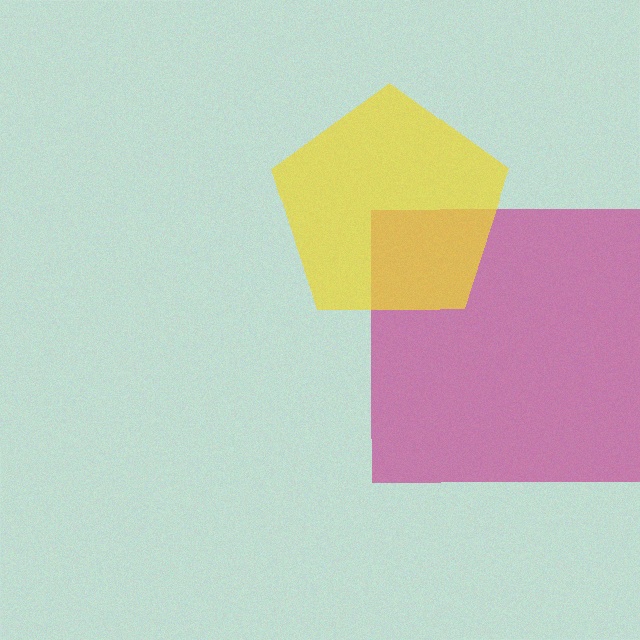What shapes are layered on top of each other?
The layered shapes are: a magenta square, a yellow pentagon.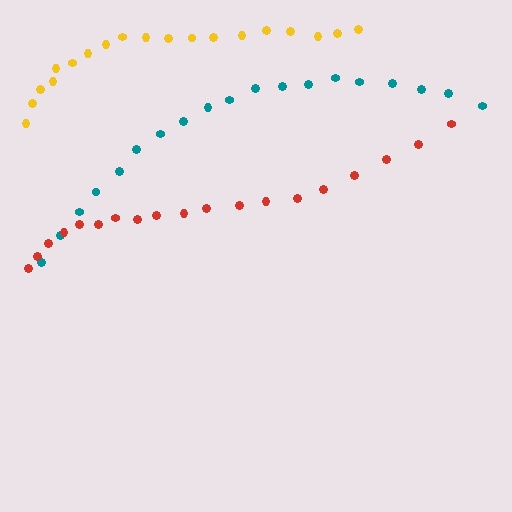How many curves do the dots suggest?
There are 3 distinct paths.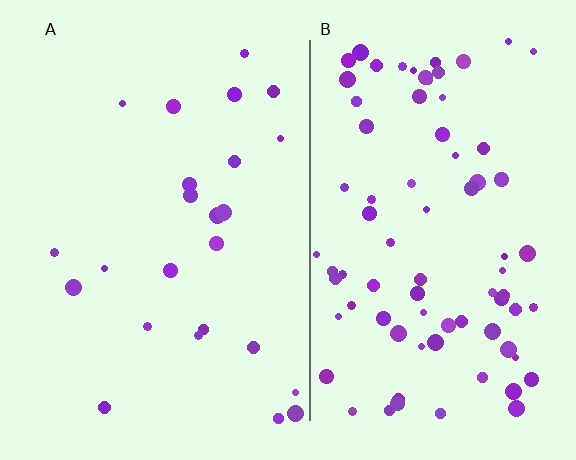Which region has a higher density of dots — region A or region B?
B (the right).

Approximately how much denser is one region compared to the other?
Approximately 3.3× — region B over region A.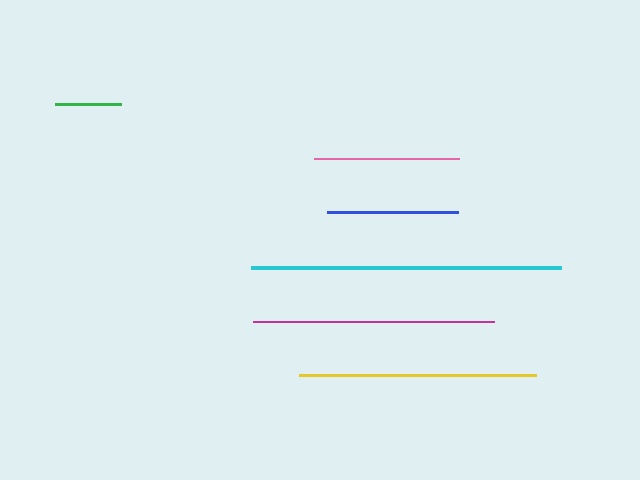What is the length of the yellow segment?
The yellow segment is approximately 237 pixels long.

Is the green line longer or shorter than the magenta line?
The magenta line is longer than the green line.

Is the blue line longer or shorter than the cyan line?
The cyan line is longer than the blue line.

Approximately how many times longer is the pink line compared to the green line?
The pink line is approximately 2.2 times the length of the green line.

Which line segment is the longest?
The cyan line is the longest at approximately 310 pixels.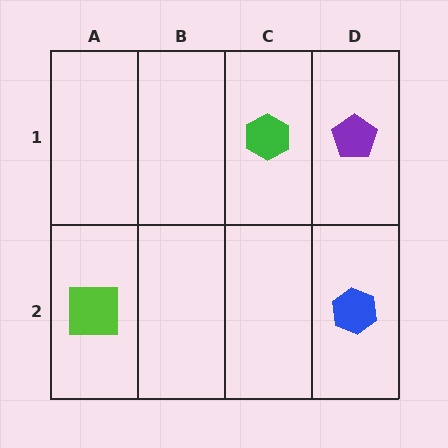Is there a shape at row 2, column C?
No, that cell is empty.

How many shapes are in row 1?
2 shapes.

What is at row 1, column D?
A purple pentagon.